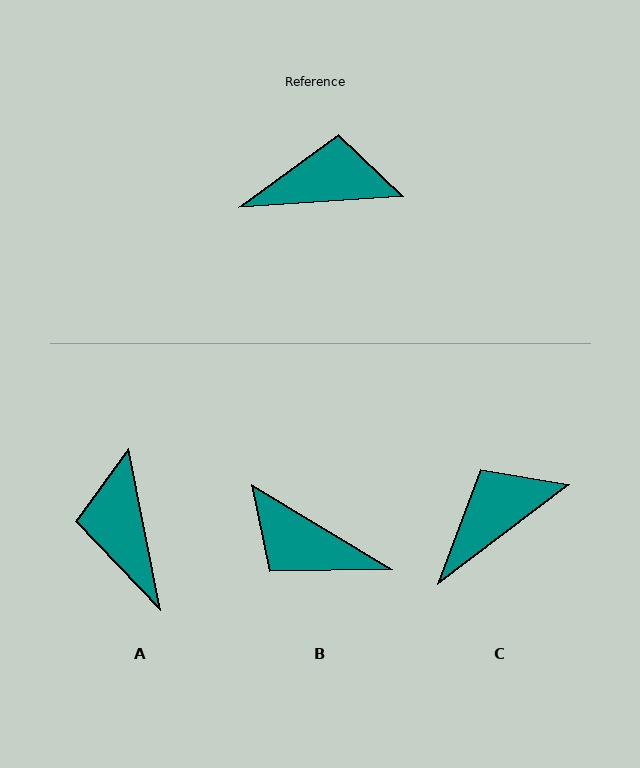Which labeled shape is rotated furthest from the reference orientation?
B, about 145 degrees away.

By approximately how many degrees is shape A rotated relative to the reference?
Approximately 98 degrees counter-clockwise.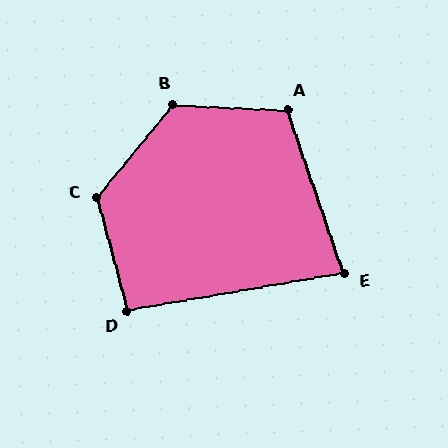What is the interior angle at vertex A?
Approximately 112 degrees (obtuse).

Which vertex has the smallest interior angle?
E, at approximately 81 degrees.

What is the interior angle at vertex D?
Approximately 95 degrees (obtuse).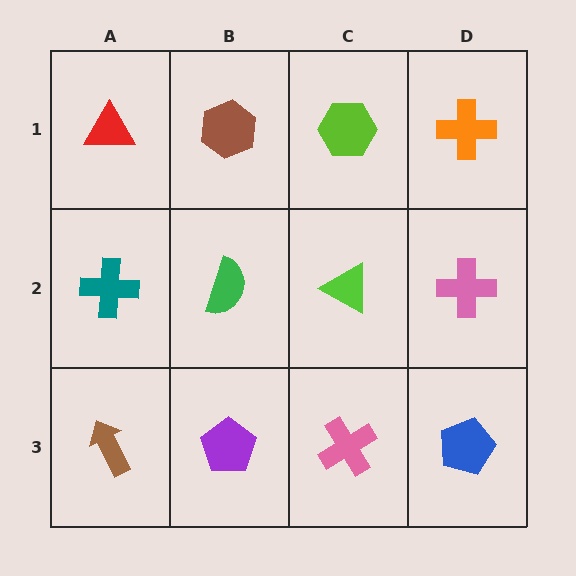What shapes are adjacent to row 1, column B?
A green semicircle (row 2, column B), a red triangle (row 1, column A), a lime hexagon (row 1, column C).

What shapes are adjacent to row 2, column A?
A red triangle (row 1, column A), a brown arrow (row 3, column A), a green semicircle (row 2, column B).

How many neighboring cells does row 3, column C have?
3.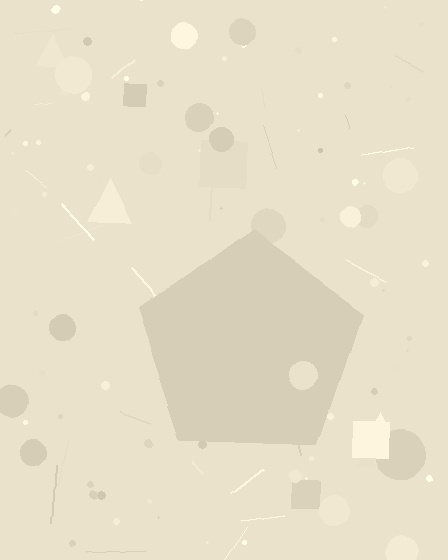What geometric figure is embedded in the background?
A pentagon is embedded in the background.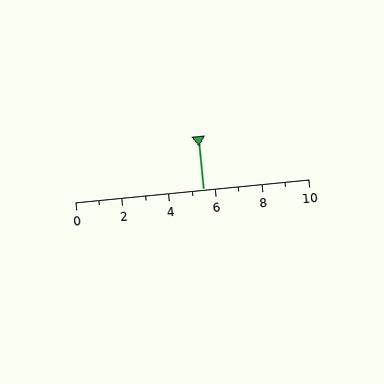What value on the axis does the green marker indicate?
The marker indicates approximately 5.5.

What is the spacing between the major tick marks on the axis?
The major ticks are spaced 2 apart.